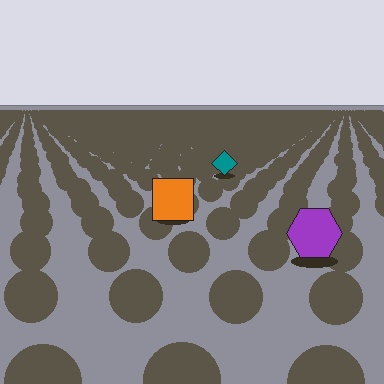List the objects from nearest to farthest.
From nearest to farthest: the purple hexagon, the orange square, the teal diamond.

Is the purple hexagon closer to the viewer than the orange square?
Yes. The purple hexagon is closer — you can tell from the texture gradient: the ground texture is coarser near it.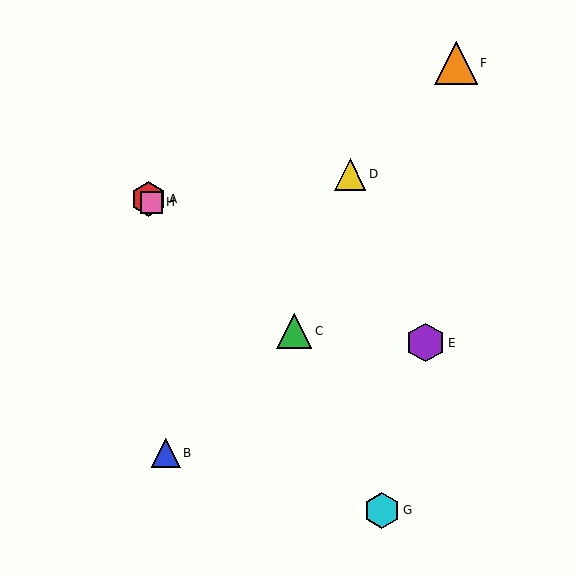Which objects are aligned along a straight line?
Objects A, C, H are aligned along a straight line.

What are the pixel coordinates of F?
Object F is at (456, 63).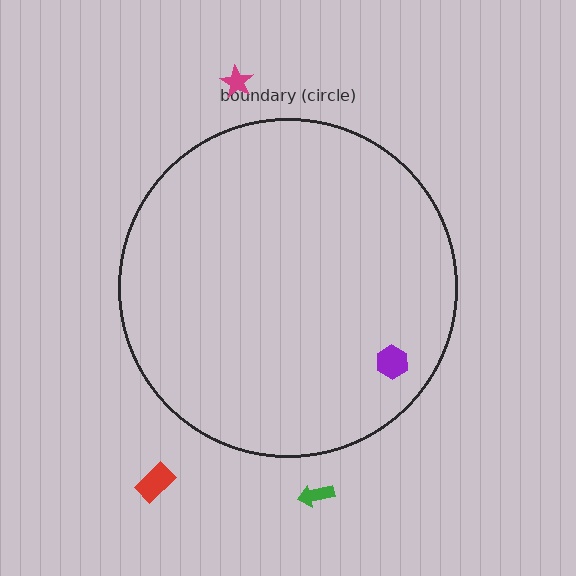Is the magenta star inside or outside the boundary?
Outside.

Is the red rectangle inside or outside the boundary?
Outside.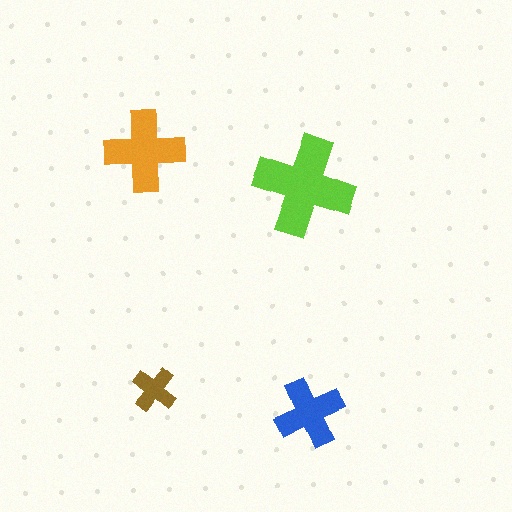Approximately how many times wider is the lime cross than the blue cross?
About 1.5 times wider.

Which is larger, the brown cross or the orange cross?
The orange one.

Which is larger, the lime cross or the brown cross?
The lime one.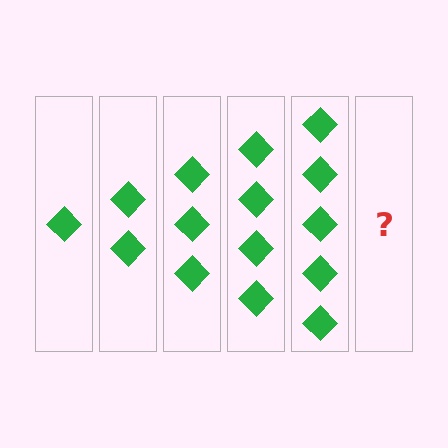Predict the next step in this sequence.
The next step is 6 diamonds.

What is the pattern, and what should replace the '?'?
The pattern is that each step adds one more diamond. The '?' should be 6 diamonds.